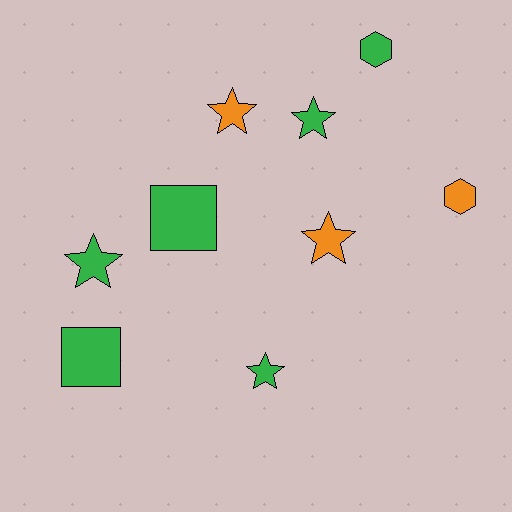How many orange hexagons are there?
There is 1 orange hexagon.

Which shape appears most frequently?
Star, with 5 objects.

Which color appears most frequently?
Green, with 6 objects.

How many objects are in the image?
There are 9 objects.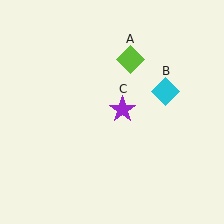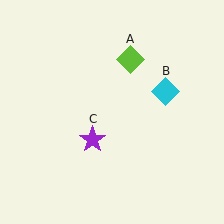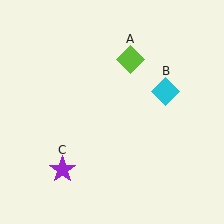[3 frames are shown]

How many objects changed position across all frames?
1 object changed position: purple star (object C).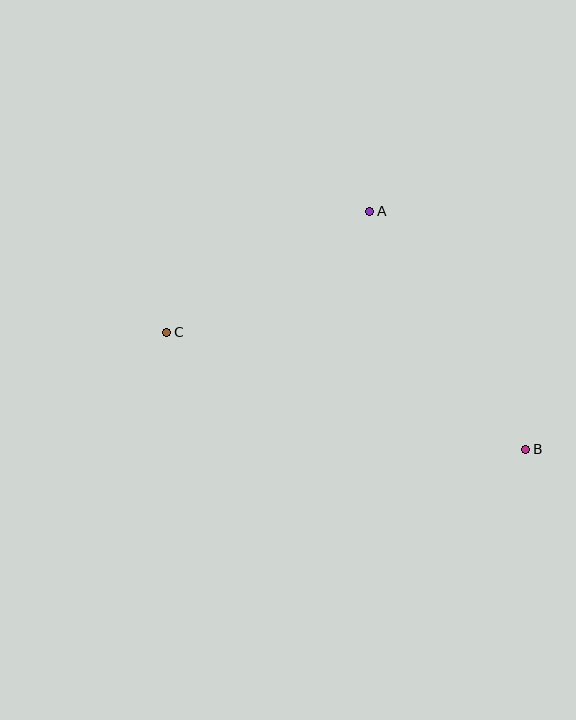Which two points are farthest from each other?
Points B and C are farthest from each other.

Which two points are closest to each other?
Points A and C are closest to each other.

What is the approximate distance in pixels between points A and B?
The distance between A and B is approximately 285 pixels.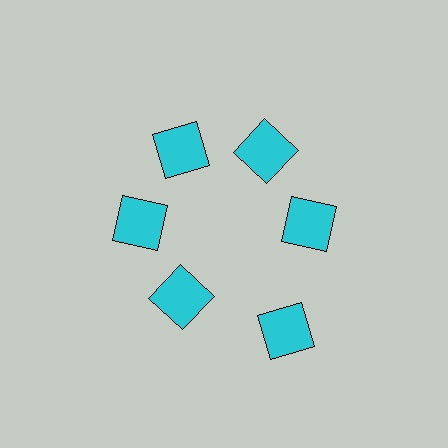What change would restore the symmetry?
The symmetry would be restored by moving it inward, back onto the ring so that all 6 squares sit at equal angles and equal distance from the center.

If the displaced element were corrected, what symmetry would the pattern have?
It would have 6-fold rotational symmetry — the pattern would map onto itself every 60 degrees.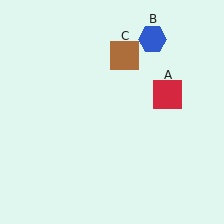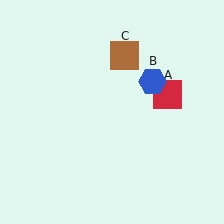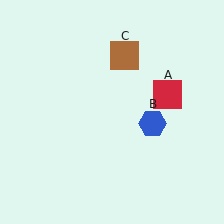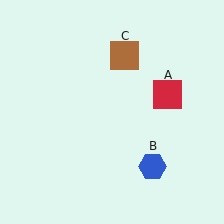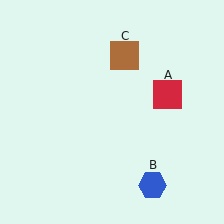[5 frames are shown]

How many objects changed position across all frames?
1 object changed position: blue hexagon (object B).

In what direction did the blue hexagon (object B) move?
The blue hexagon (object B) moved down.